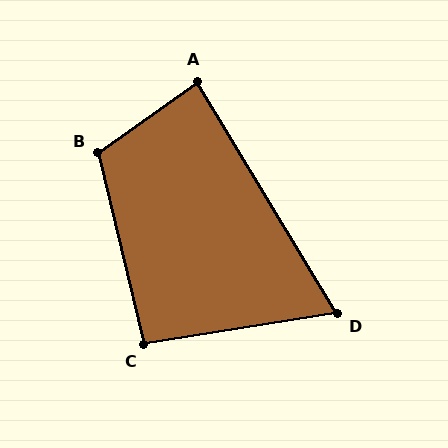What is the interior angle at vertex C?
Approximately 94 degrees (approximately right).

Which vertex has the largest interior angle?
B, at approximately 112 degrees.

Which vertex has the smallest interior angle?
D, at approximately 68 degrees.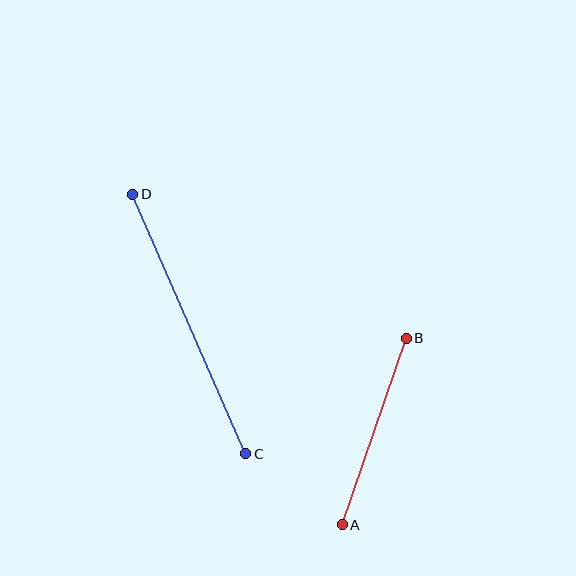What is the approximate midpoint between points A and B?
The midpoint is at approximately (374, 431) pixels.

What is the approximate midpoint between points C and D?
The midpoint is at approximately (189, 324) pixels.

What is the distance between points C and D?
The distance is approximately 283 pixels.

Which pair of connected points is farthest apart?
Points C and D are farthest apart.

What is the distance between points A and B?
The distance is approximately 197 pixels.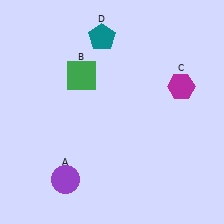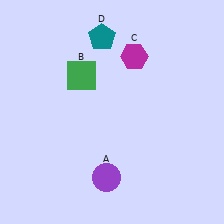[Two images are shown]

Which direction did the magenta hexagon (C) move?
The magenta hexagon (C) moved left.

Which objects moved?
The objects that moved are: the purple circle (A), the magenta hexagon (C).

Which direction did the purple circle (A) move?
The purple circle (A) moved right.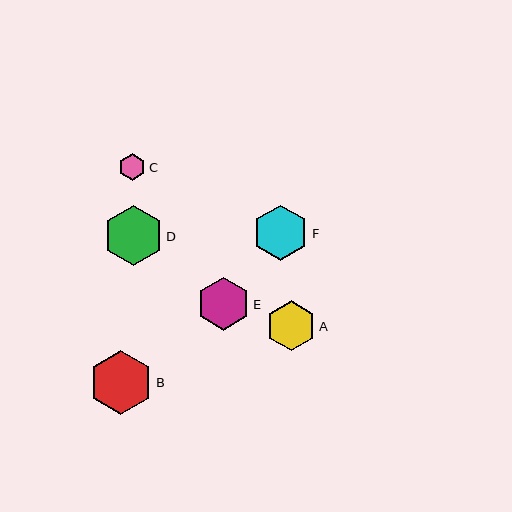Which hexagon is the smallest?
Hexagon C is the smallest with a size of approximately 27 pixels.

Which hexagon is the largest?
Hexagon B is the largest with a size of approximately 64 pixels.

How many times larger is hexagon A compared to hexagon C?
Hexagon A is approximately 1.9 times the size of hexagon C.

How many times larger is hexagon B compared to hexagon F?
Hexagon B is approximately 1.2 times the size of hexagon F.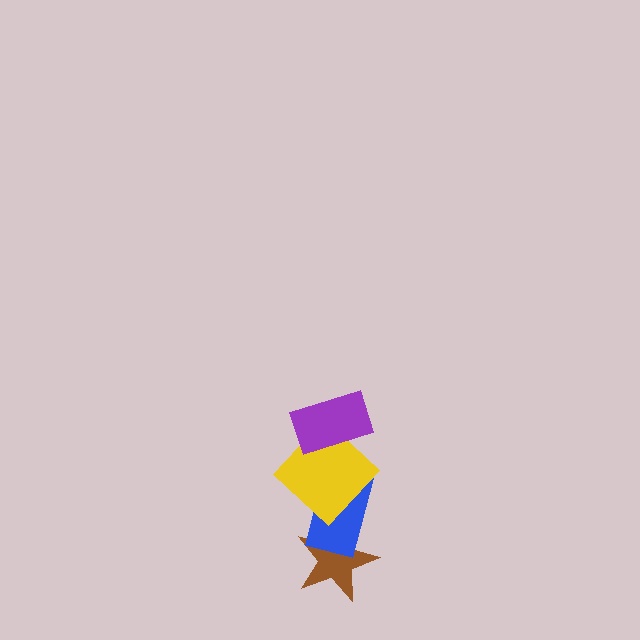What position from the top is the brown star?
The brown star is 4th from the top.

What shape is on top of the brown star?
The blue rectangle is on top of the brown star.